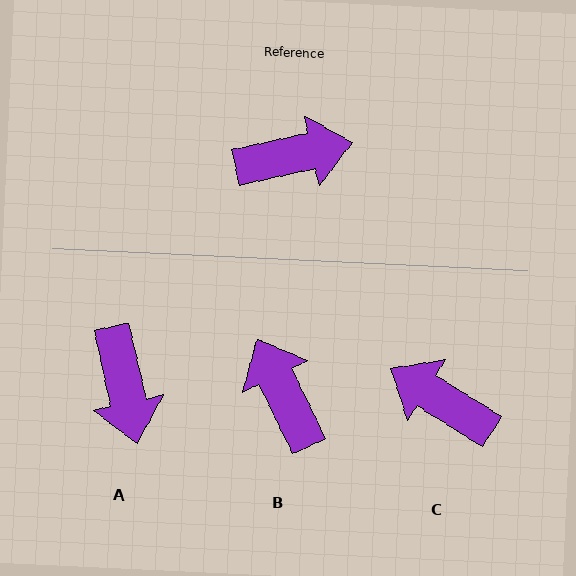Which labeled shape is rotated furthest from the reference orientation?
C, about 136 degrees away.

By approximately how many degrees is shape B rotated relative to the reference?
Approximately 104 degrees counter-clockwise.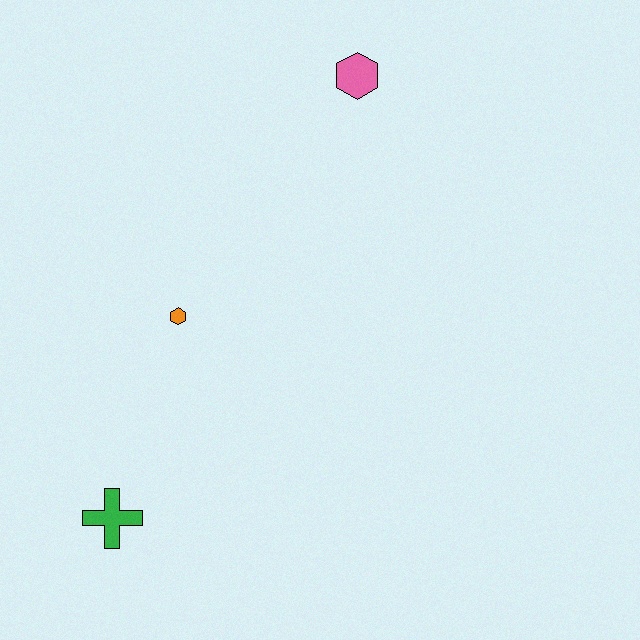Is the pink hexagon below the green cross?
No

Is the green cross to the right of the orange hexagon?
No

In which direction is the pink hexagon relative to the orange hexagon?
The pink hexagon is above the orange hexagon.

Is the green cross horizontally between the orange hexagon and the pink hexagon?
No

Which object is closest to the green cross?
The orange hexagon is closest to the green cross.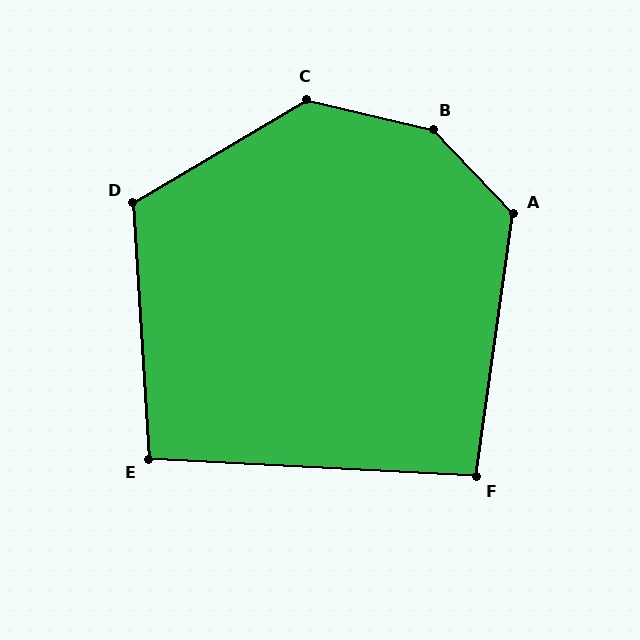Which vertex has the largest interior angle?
B, at approximately 148 degrees.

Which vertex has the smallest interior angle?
F, at approximately 95 degrees.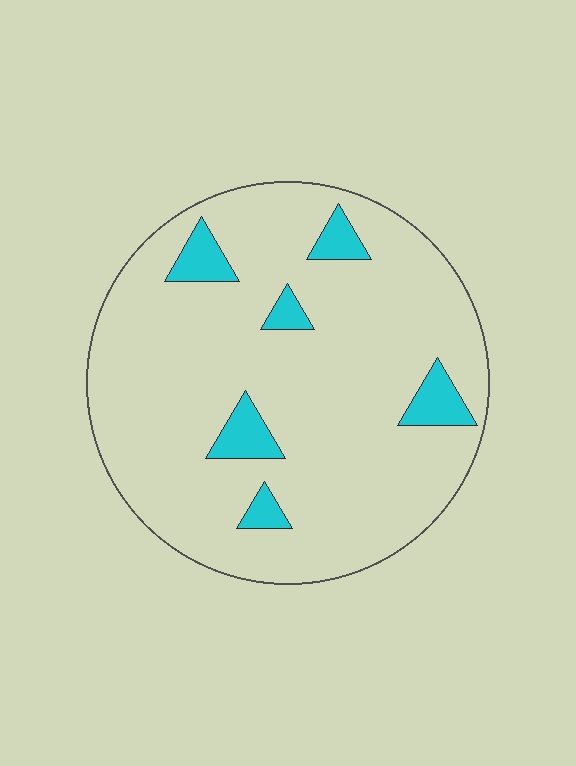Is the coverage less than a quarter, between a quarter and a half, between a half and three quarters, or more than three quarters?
Less than a quarter.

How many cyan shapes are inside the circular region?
6.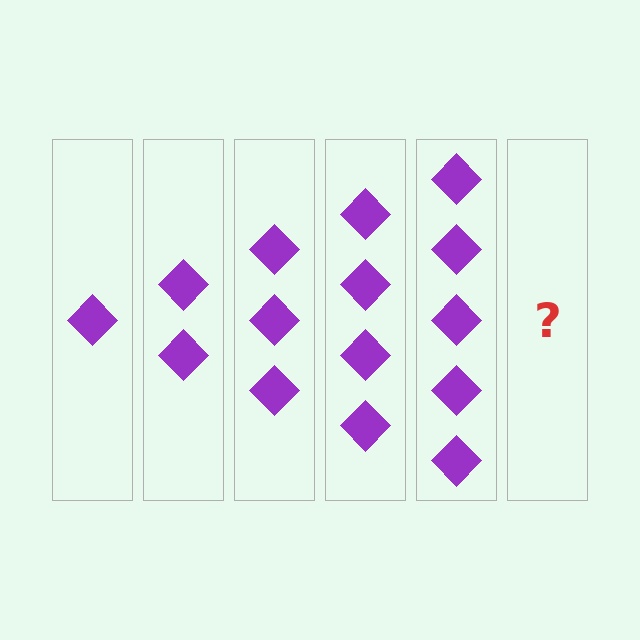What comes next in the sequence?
The next element should be 6 diamonds.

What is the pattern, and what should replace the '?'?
The pattern is that each step adds one more diamond. The '?' should be 6 diamonds.